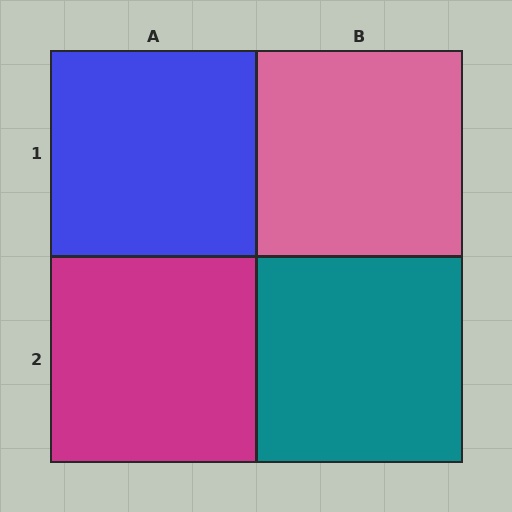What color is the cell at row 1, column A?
Blue.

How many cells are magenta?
1 cell is magenta.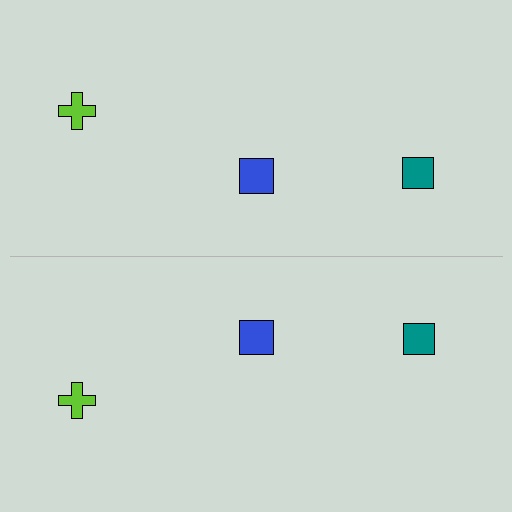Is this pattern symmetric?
Yes, this pattern has bilateral (reflection) symmetry.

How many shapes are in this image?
There are 6 shapes in this image.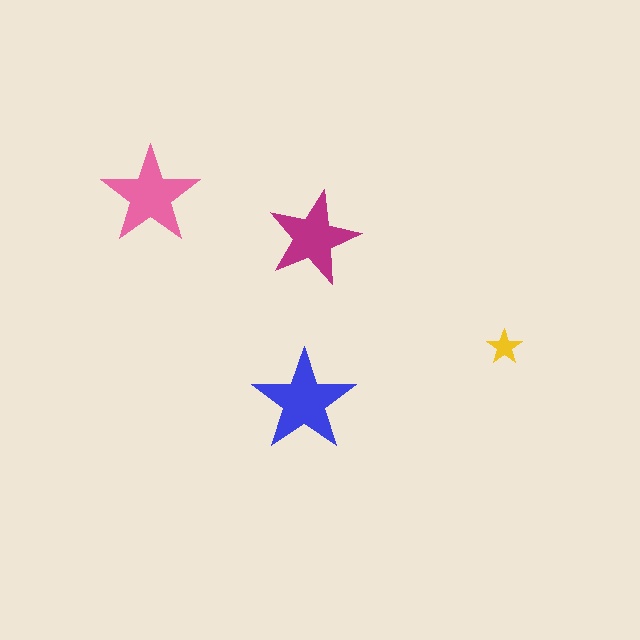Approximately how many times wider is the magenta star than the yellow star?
About 2.5 times wider.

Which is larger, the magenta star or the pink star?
The pink one.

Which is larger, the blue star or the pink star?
The blue one.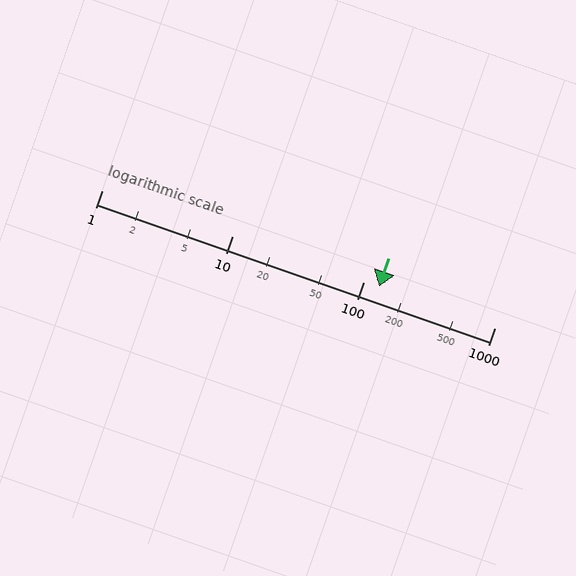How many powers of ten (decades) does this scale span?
The scale spans 3 decades, from 1 to 1000.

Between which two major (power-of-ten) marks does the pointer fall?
The pointer is between 100 and 1000.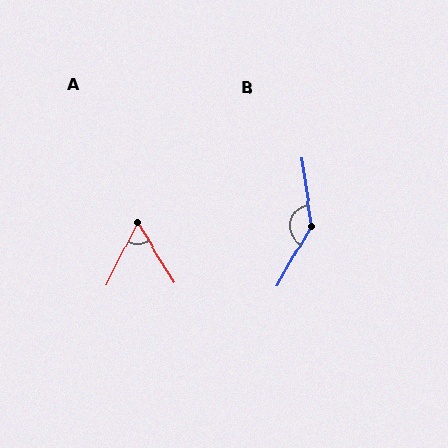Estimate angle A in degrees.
Approximately 59 degrees.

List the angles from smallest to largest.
A (59°), B (142°).